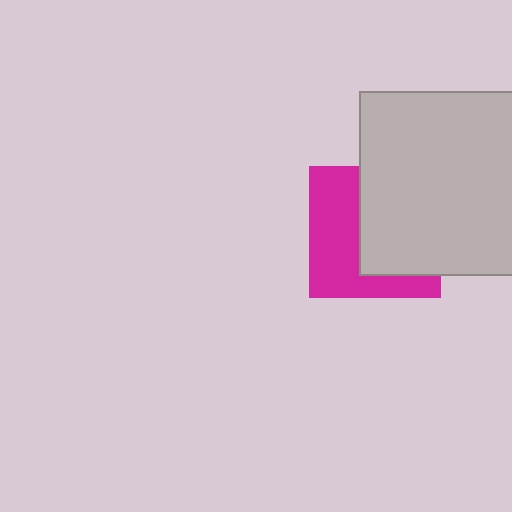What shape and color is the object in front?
The object in front is a light gray square.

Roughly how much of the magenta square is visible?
About half of it is visible (roughly 48%).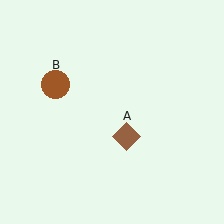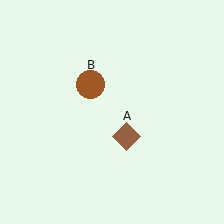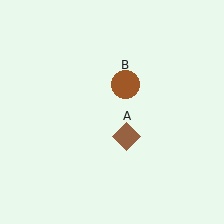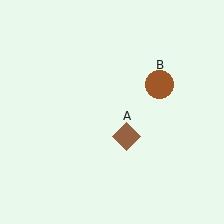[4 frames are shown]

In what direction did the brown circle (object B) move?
The brown circle (object B) moved right.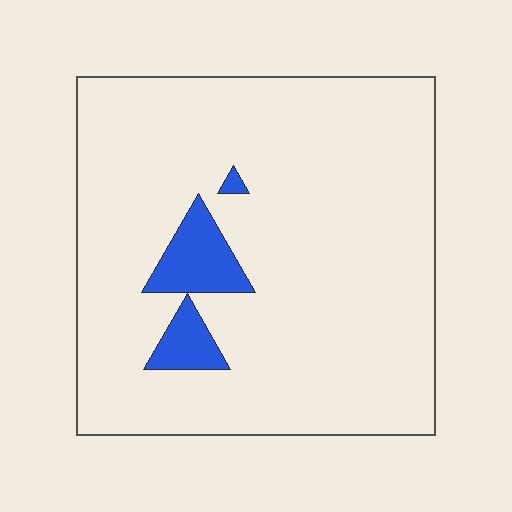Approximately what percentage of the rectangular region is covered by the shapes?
Approximately 5%.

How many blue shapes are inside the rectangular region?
3.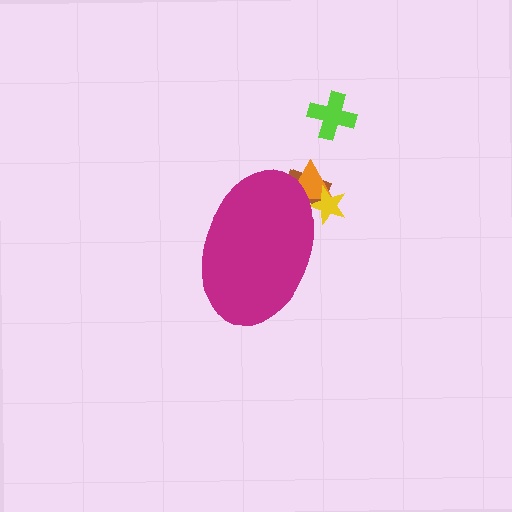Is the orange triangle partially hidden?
Yes, the orange triangle is partially hidden behind the magenta ellipse.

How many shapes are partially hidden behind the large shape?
3 shapes are partially hidden.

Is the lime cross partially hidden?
No, the lime cross is fully visible.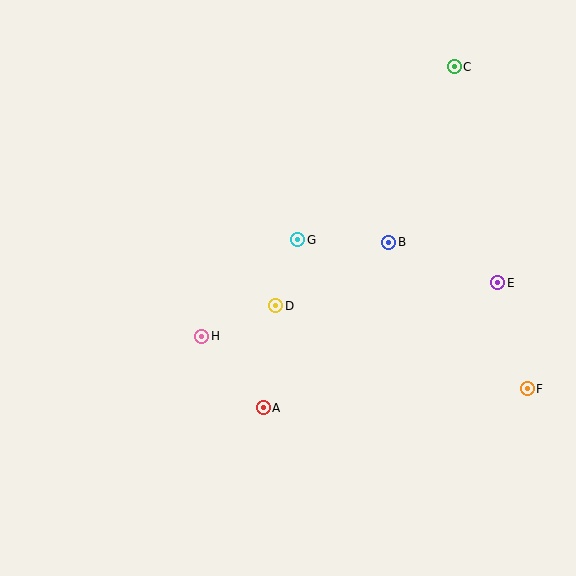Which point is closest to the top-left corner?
Point G is closest to the top-left corner.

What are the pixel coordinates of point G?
Point G is at (298, 240).